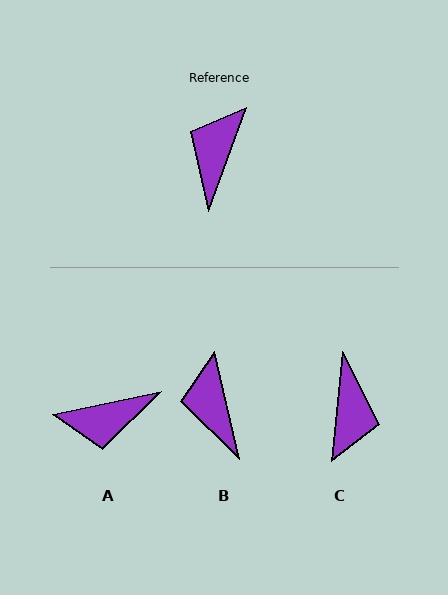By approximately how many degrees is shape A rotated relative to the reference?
Approximately 122 degrees counter-clockwise.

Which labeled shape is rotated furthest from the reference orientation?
C, about 165 degrees away.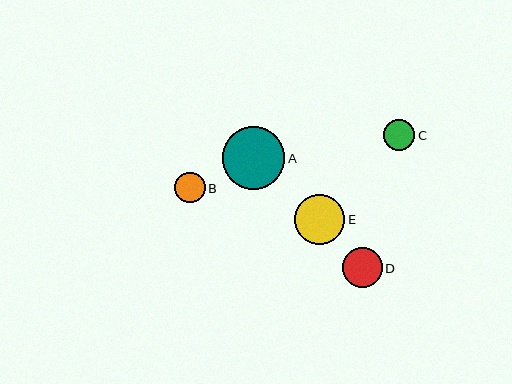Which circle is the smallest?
Circle C is the smallest with a size of approximately 31 pixels.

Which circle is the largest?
Circle A is the largest with a size of approximately 63 pixels.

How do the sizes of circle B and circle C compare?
Circle B and circle C are approximately the same size.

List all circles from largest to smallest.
From largest to smallest: A, E, D, B, C.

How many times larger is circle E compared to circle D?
Circle E is approximately 1.2 times the size of circle D.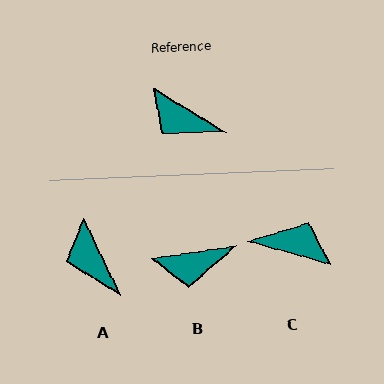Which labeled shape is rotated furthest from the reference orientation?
C, about 164 degrees away.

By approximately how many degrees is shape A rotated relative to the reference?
Approximately 34 degrees clockwise.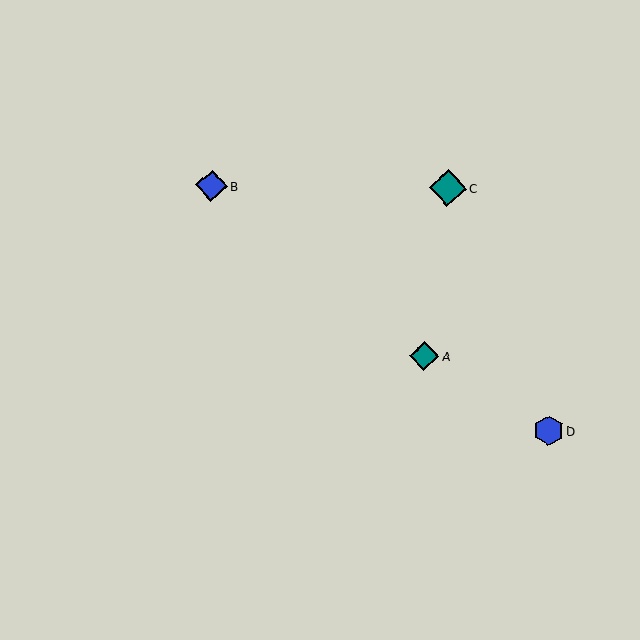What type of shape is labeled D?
Shape D is a blue hexagon.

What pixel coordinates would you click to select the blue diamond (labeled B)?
Click at (212, 186) to select the blue diamond B.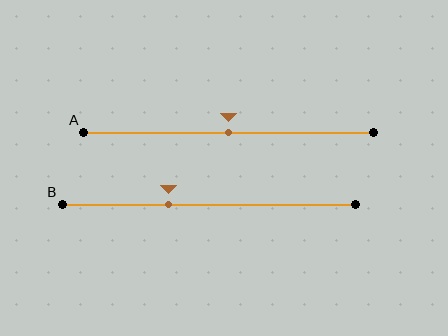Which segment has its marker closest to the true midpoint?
Segment A has its marker closest to the true midpoint.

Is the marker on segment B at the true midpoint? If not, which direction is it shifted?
No, the marker on segment B is shifted to the left by about 14% of the segment length.